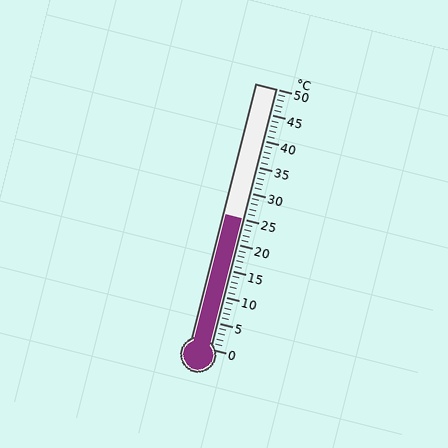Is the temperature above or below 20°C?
The temperature is above 20°C.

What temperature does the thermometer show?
The thermometer shows approximately 25°C.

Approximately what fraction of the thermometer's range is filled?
The thermometer is filled to approximately 50% of its range.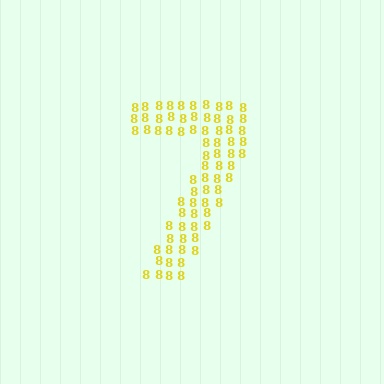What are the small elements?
The small elements are digit 8's.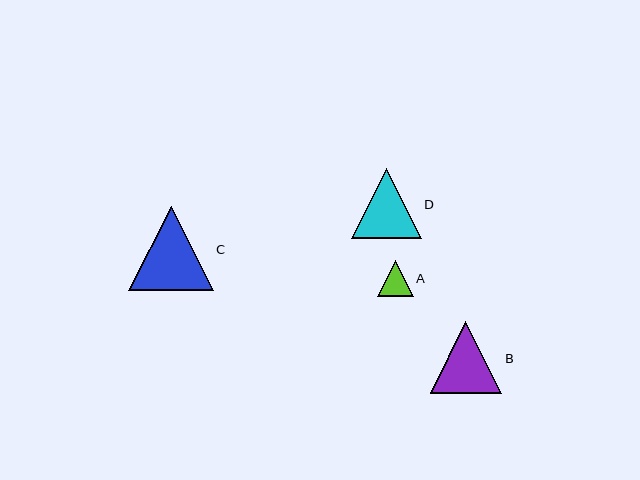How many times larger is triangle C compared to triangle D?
Triangle C is approximately 1.2 times the size of triangle D.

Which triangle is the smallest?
Triangle A is the smallest with a size of approximately 36 pixels.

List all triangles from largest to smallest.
From largest to smallest: C, B, D, A.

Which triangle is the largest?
Triangle C is the largest with a size of approximately 85 pixels.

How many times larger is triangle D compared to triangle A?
Triangle D is approximately 1.9 times the size of triangle A.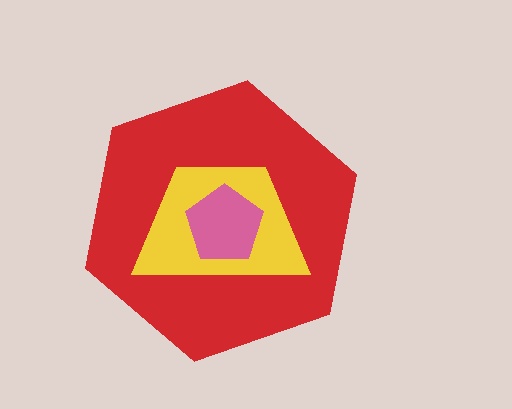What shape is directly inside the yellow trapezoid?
The pink pentagon.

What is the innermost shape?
The pink pentagon.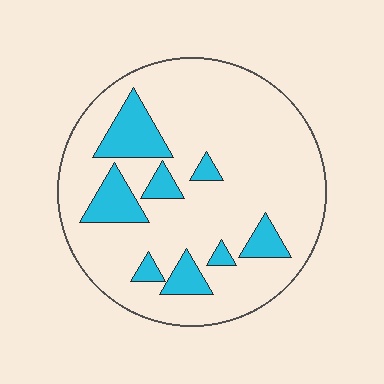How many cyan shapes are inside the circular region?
8.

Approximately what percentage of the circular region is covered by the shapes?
Approximately 20%.